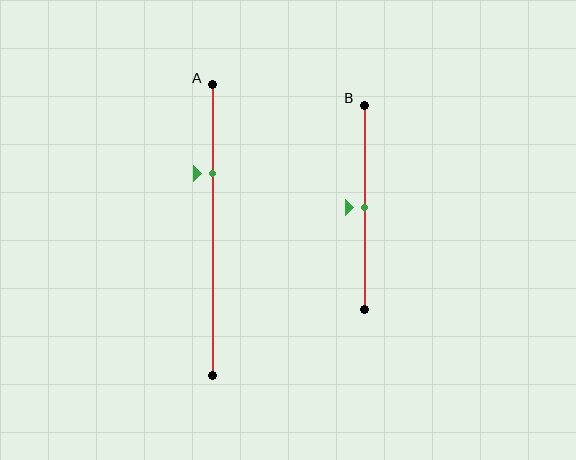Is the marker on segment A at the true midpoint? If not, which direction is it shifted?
No, the marker on segment A is shifted upward by about 19% of the segment length.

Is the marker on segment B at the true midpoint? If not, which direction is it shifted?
Yes, the marker on segment B is at the true midpoint.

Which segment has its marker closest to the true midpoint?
Segment B has its marker closest to the true midpoint.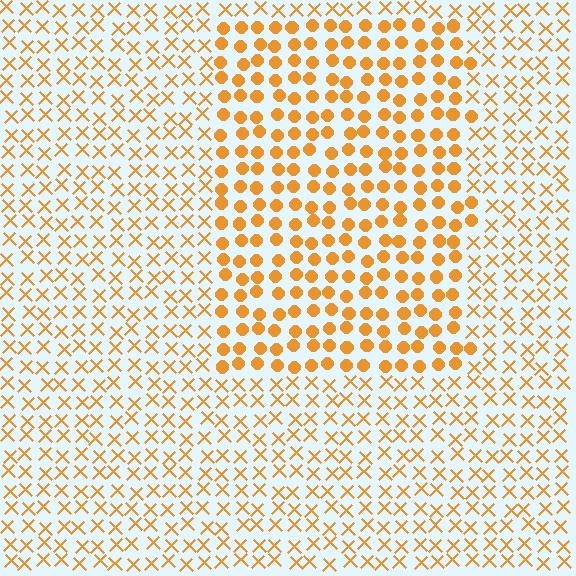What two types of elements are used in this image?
The image uses circles inside the rectangle region and X marks outside it.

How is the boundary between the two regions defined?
The boundary is defined by a change in element shape: circles inside vs. X marks outside. All elements share the same color and spacing.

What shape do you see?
I see a rectangle.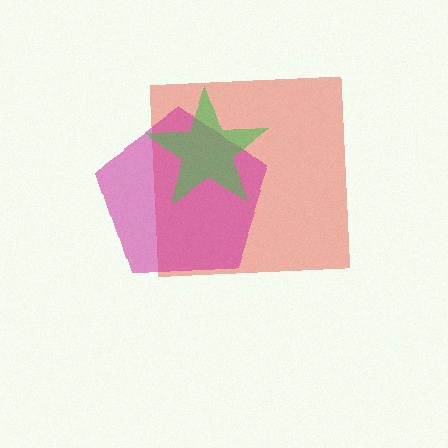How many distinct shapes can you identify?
There are 3 distinct shapes: a red square, a magenta pentagon, a green star.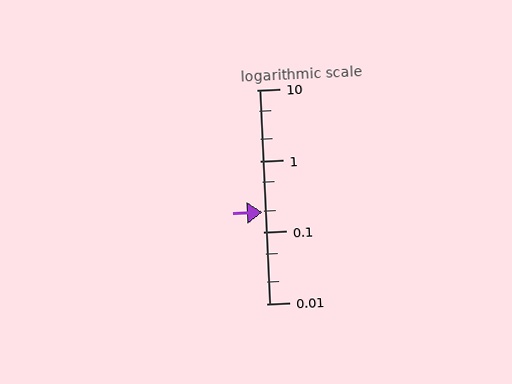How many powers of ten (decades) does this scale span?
The scale spans 3 decades, from 0.01 to 10.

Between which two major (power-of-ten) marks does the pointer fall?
The pointer is between 0.1 and 1.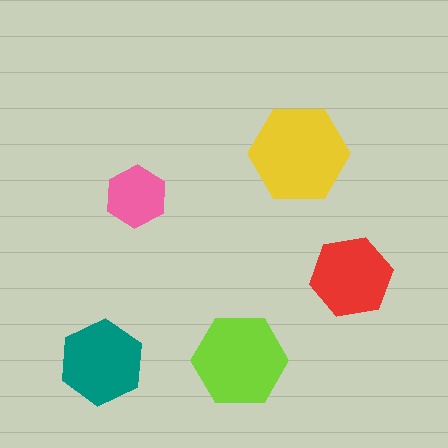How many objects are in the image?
There are 5 objects in the image.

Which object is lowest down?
The teal hexagon is bottommost.